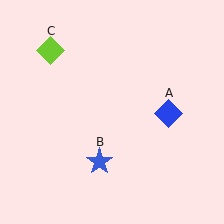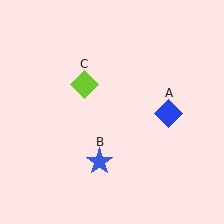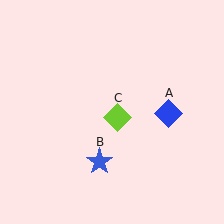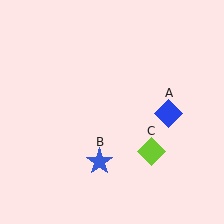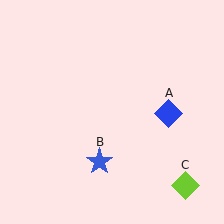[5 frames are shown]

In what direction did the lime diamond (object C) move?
The lime diamond (object C) moved down and to the right.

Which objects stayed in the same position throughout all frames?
Blue diamond (object A) and blue star (object B) remained stationary.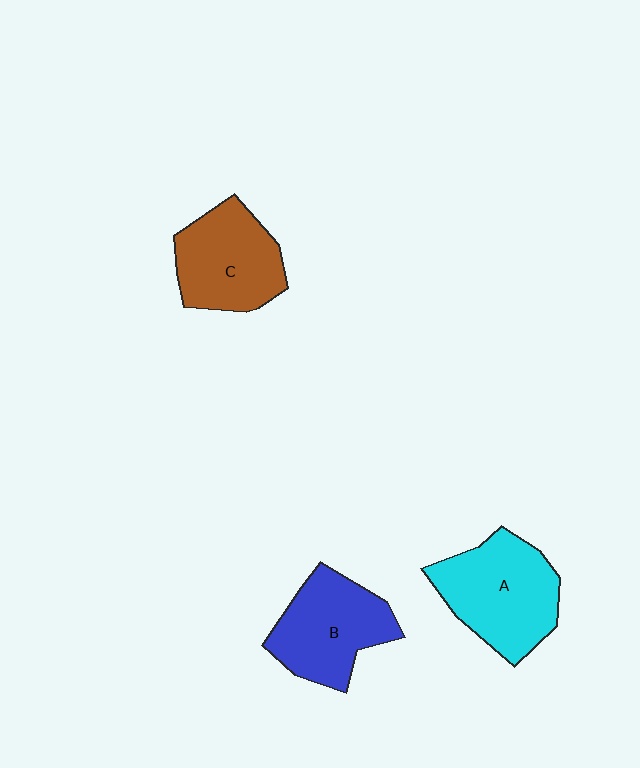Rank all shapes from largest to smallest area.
From largest to smallest: A (cyan), B (blue), C (brown).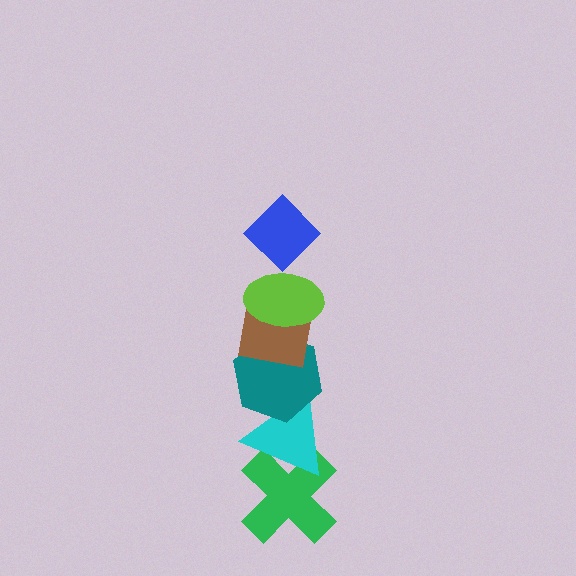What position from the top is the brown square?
The brown square is 3rd from the top.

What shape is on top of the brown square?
The lime ellipse is on top of the brown square.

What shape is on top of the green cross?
The cyan triangle is on top of the green cross.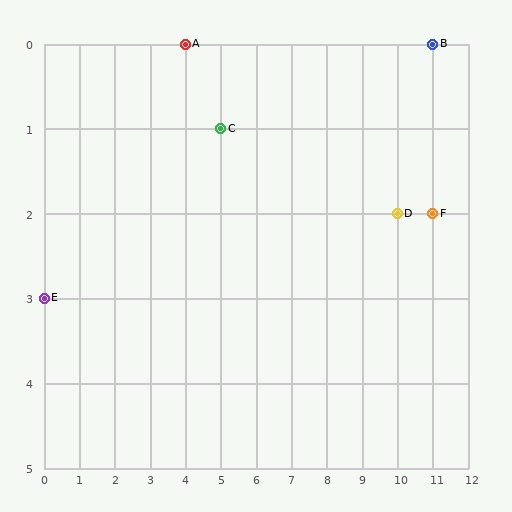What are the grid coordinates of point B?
Point B is at grid coordinates (11, 0).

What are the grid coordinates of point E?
Point E is at grid coordinates (0, 3).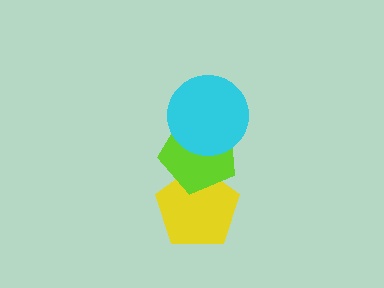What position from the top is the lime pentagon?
The lime pentagon is 2nd from the top.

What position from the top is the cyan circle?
The cyan circle is 1st from the top.